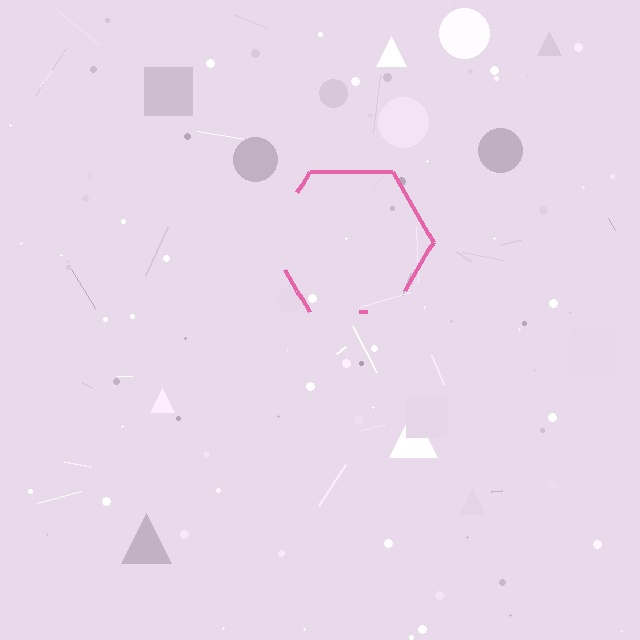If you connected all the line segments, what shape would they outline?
They would outline a hexagon.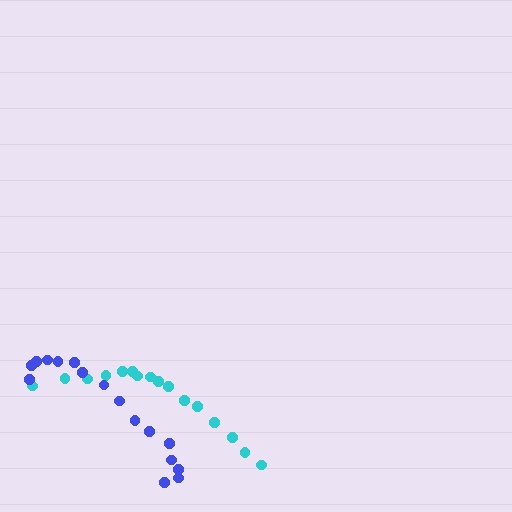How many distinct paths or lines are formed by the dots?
There are 2 distinct paths.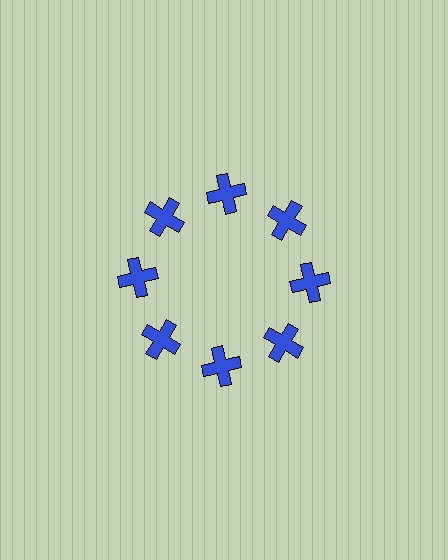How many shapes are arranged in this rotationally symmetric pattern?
There are 8 shapes, arranged in 8 groups of 1.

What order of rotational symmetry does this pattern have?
This pattern has 8-fold rotational symmetry.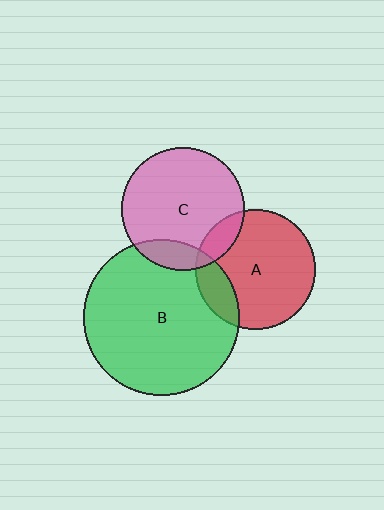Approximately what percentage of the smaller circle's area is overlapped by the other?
Approximately 10%.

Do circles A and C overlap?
Yes.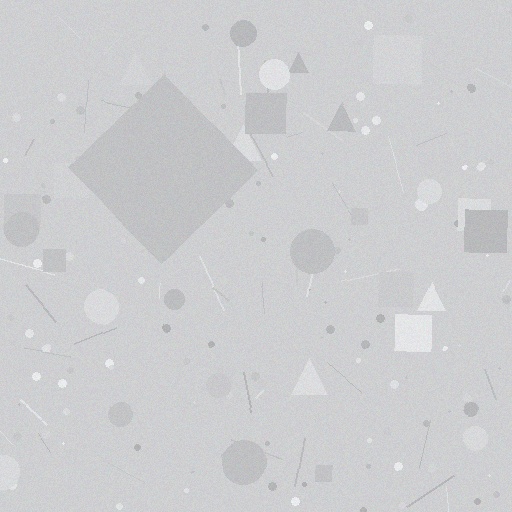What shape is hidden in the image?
A diamond is hidden in the image.